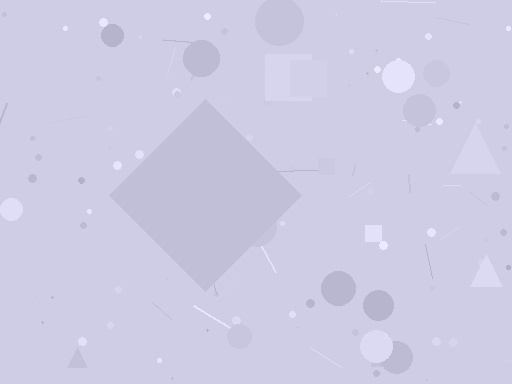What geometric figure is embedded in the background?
A diamond is embedded in the background.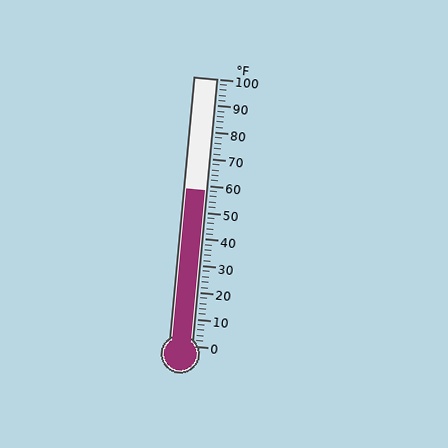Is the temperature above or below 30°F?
The temperature is above 30°F.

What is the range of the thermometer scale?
The thermometer scale ranges from 0°F to 100°F.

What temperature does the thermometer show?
The thermometer shows approximately 58°F.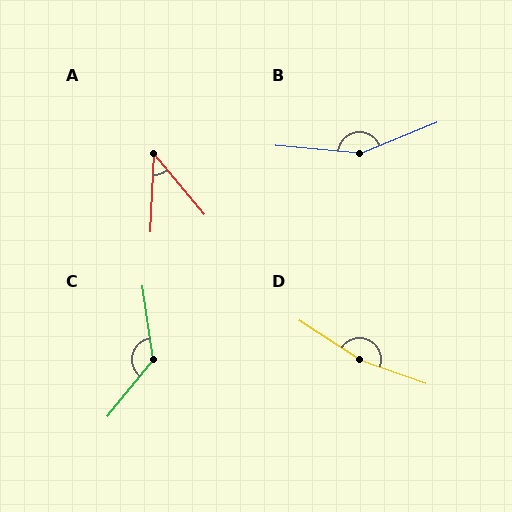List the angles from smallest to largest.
A (42°), C (133°), B (153°), D (167°).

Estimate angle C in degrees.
Approximately 133 degrees.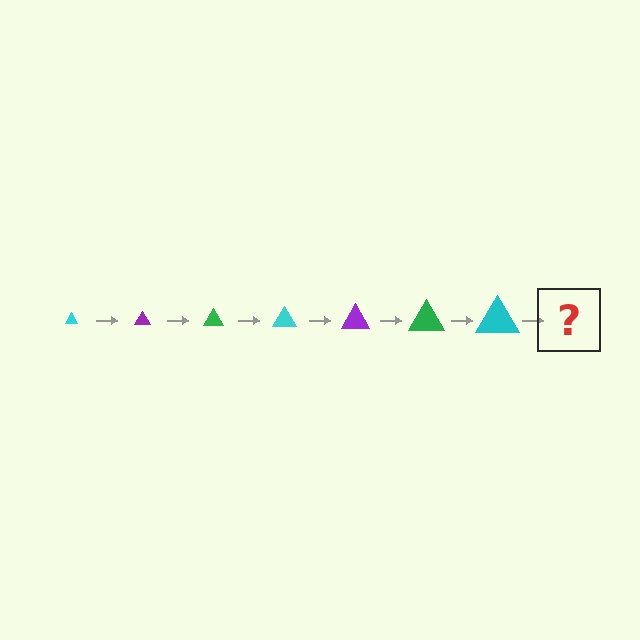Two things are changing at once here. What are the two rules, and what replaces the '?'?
The two rules are that the triangle grows larger each step and the color cycles through cyan, purple, and green. The '?' should be a purple triangle, larger than the previous one.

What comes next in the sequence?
The next element should be a purple triangle, larger than the previous one.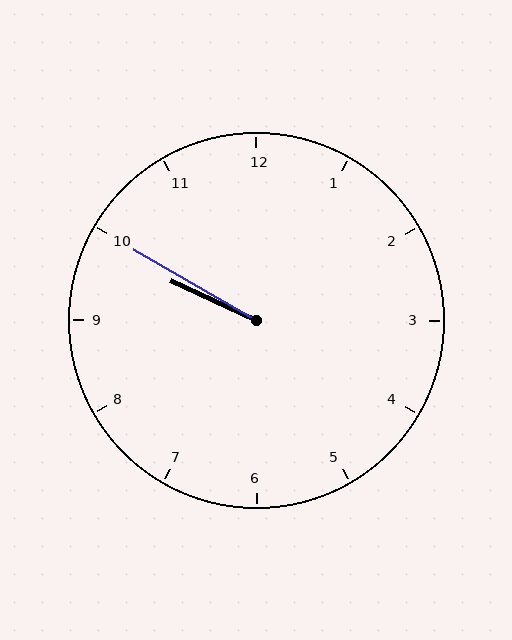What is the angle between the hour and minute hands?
Approximately 5 degrees.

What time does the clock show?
9:50.